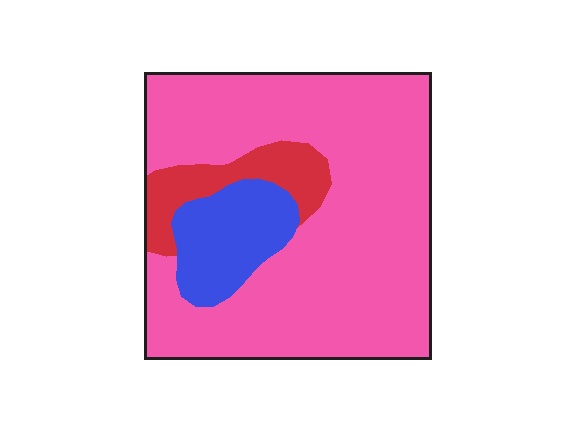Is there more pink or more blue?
Pink.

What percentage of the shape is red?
Red covers about 10% of the shape.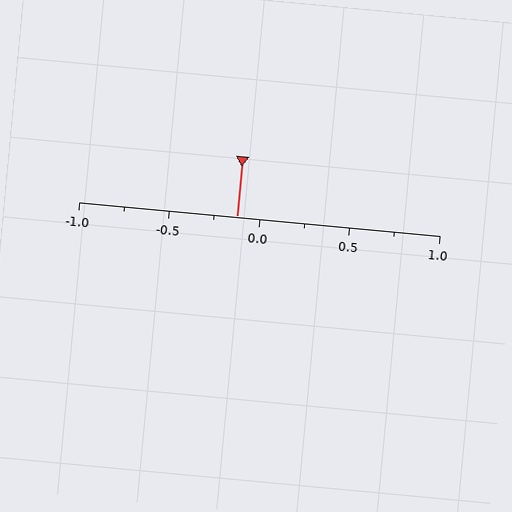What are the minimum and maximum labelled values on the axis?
The axis runs from -1.0 to 1.0.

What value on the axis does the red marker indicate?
The marker indicates approximately -0.12.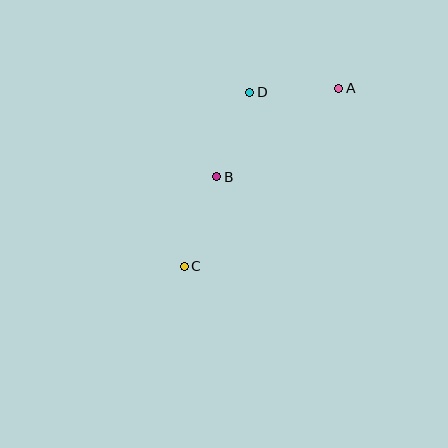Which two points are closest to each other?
Points A and D are closest to each other.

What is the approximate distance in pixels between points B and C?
The distance between B and C is approximately 95 pixels.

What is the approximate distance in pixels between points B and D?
The distance between B and D is approximately 91 pixels.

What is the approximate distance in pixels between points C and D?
The distance between C and D is approximately 186 pixels.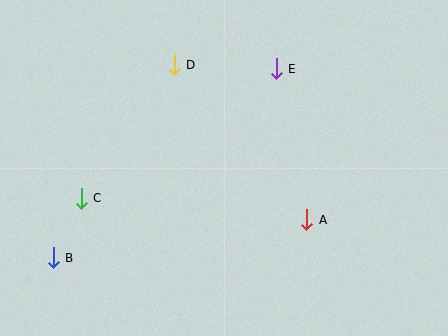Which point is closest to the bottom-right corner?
Point A is closest to the bottom-right corner.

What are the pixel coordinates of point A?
Point A is at (307, 220).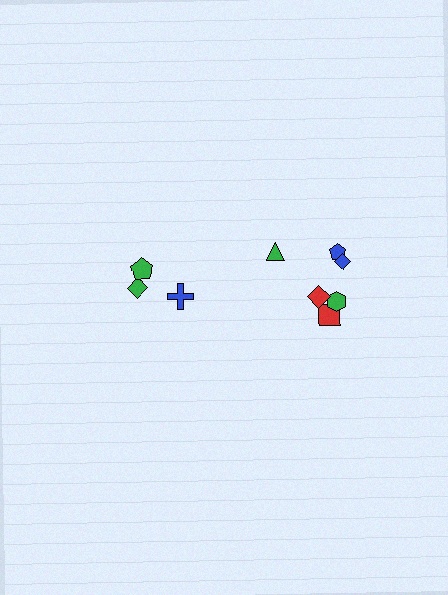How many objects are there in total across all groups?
There are 9 objects.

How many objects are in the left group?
There are 3 objects.